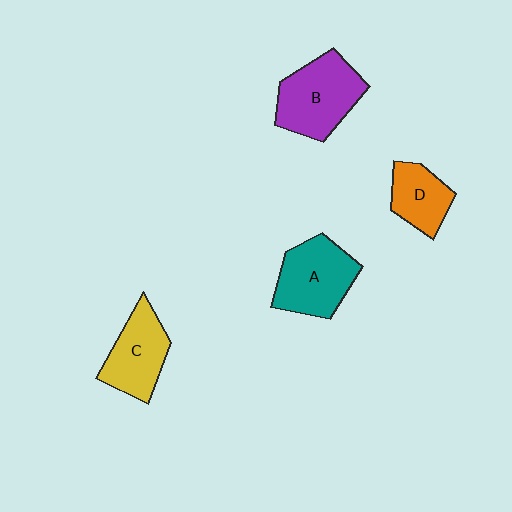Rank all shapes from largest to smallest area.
From largest to smallest: B (purple), A (teal), C (yellow), D (orange).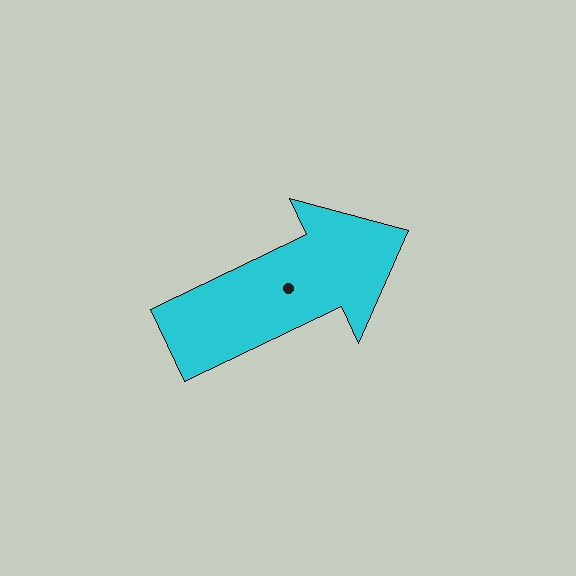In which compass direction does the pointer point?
Northeast.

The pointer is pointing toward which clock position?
Roughly 2 o'clock.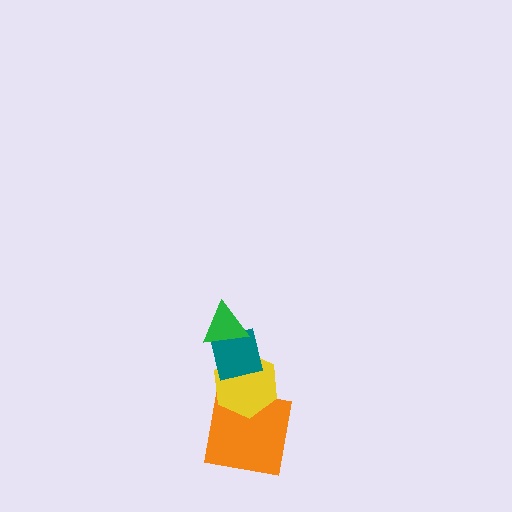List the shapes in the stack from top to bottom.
From top to bottom: the green triangle, the teal square, the yellow hexagon, the orange square.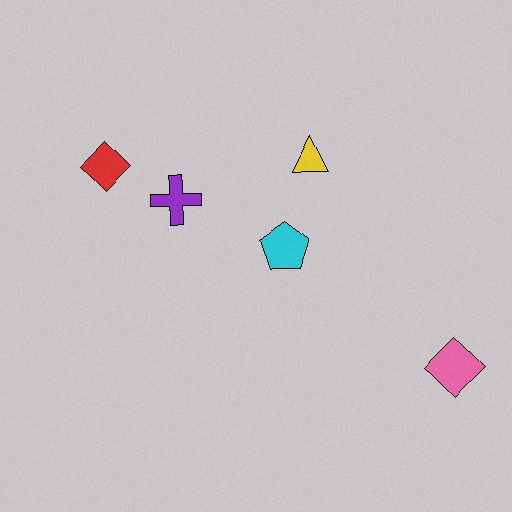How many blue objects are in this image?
There are no blue objects.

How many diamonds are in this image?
There are 2 diamonds.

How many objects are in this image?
There are 5 objects.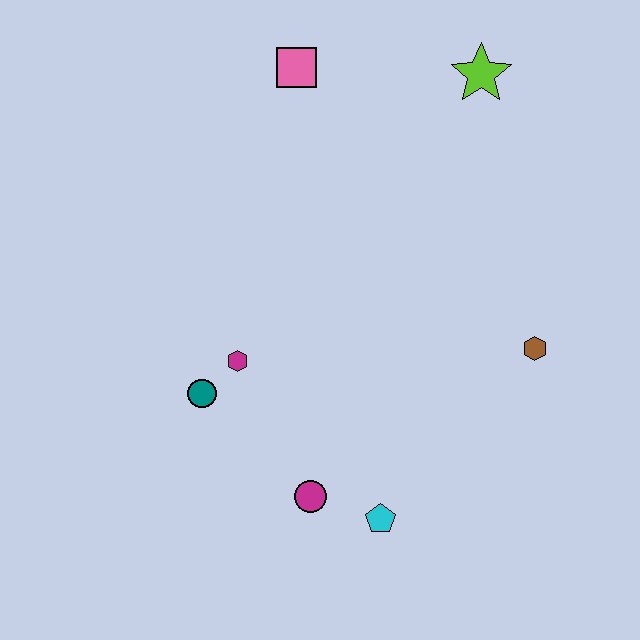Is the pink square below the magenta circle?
No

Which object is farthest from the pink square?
The cyan pentagon is farthest from the pink square.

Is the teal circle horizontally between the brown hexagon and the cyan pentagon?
No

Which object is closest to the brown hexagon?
The cyan pentagon is closest to the brown hexagon.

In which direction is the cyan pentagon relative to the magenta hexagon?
The cyan pentagon is below the magenta hexagon.